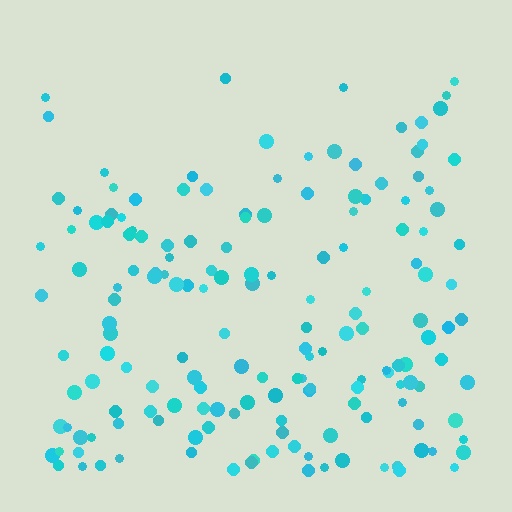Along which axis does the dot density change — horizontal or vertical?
Vertical.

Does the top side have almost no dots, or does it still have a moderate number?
Still a moderate number, just noticeably fewer than the bottom.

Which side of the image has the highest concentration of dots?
The bottom.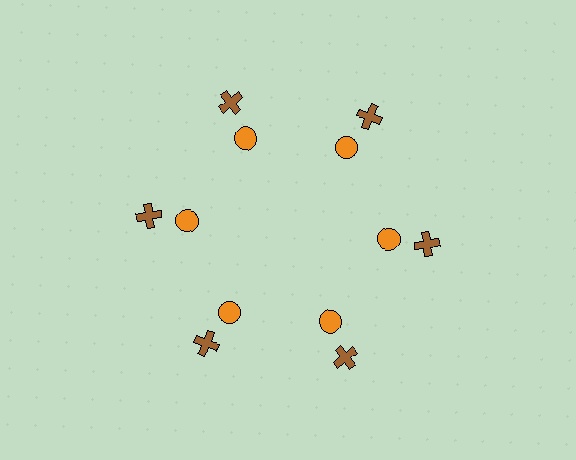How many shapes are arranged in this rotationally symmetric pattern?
There are 12 shapes, arranged in 6 groups of 2.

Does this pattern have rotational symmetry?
Yes, this pattern has 6-fold rotational symmetry. It looks the same after rotating 60 degrees around the center.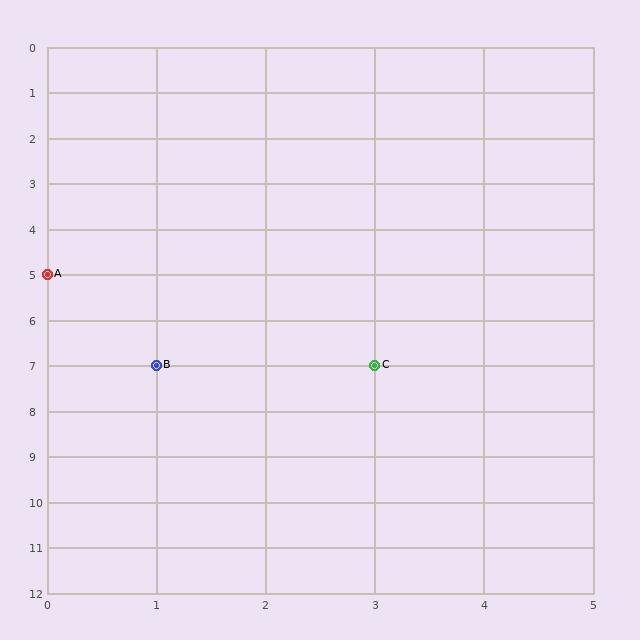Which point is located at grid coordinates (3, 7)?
Point C is at (3, 7).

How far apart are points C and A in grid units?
Points C and A are 3 columns and 2 rows apart (about 3.6 grid units diagonally).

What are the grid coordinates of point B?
Point B is at grid coordinates (1, 7).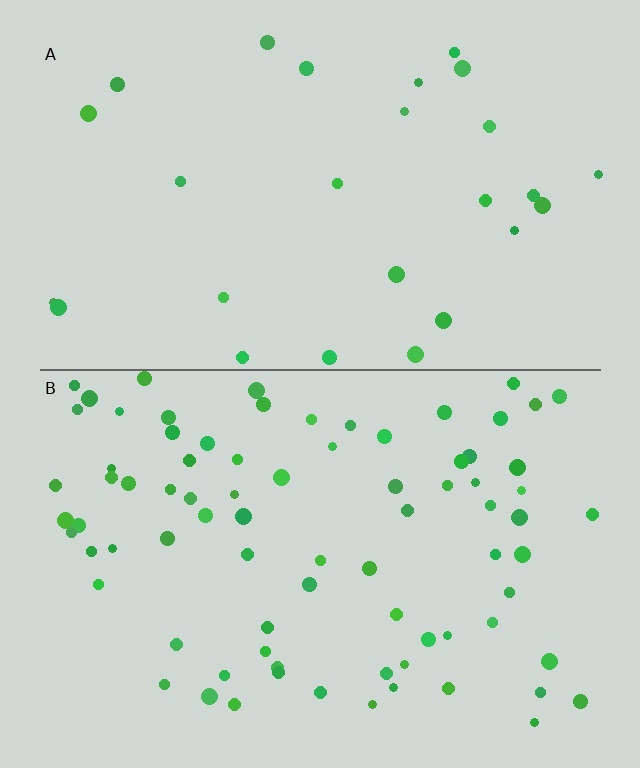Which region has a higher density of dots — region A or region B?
B (the bottom).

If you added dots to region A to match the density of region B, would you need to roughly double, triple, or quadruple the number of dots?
Approximately triple.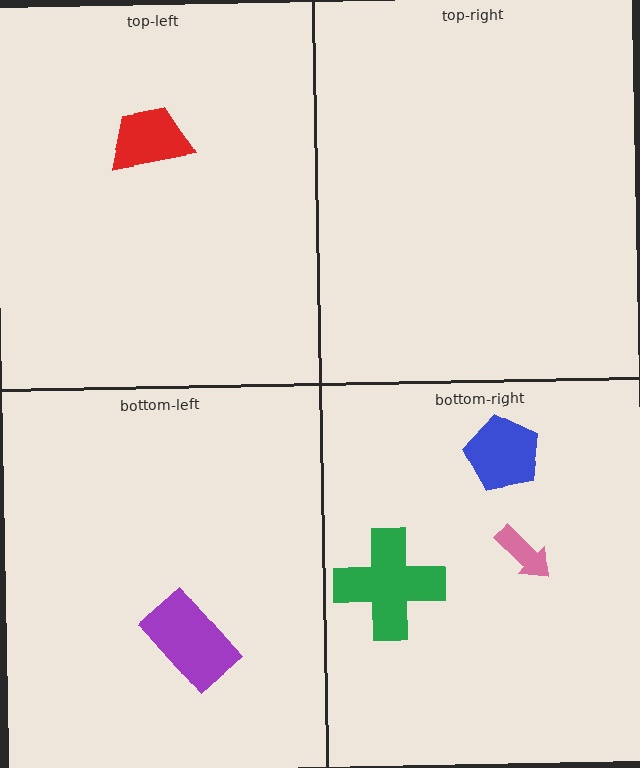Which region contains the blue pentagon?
The bottom-right region.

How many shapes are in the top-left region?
1.